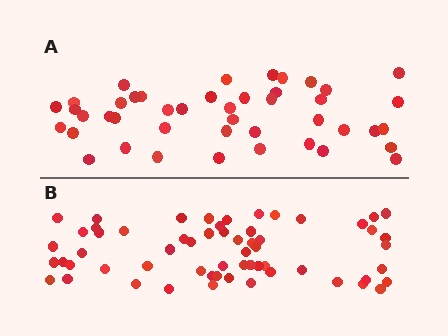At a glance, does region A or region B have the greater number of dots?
Region B (the bottom region) has more dots.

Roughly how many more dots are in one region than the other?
Region B has approximately 15 more dots than region A.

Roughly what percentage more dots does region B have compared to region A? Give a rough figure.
About 35% more.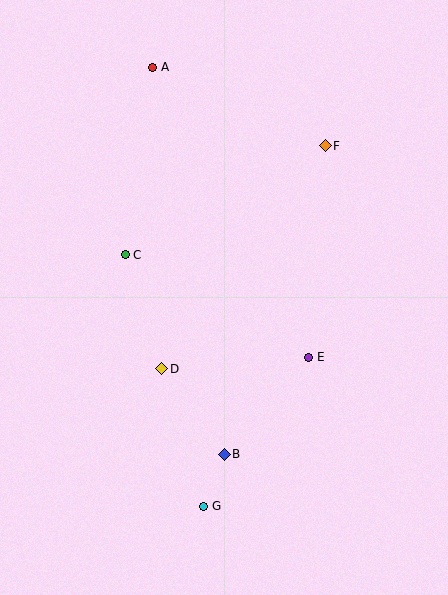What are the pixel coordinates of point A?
Point A is at (153, 67).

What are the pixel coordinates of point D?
Point D is at (162, 369).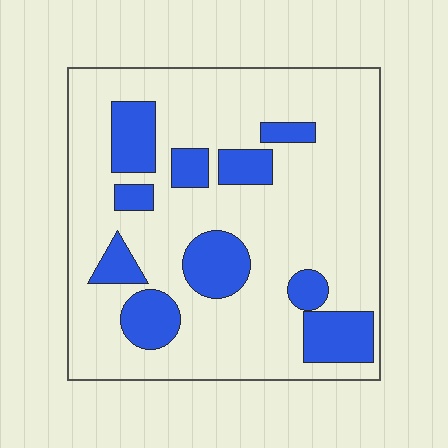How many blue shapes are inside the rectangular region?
10.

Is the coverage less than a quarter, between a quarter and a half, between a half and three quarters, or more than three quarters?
Less than a quarter.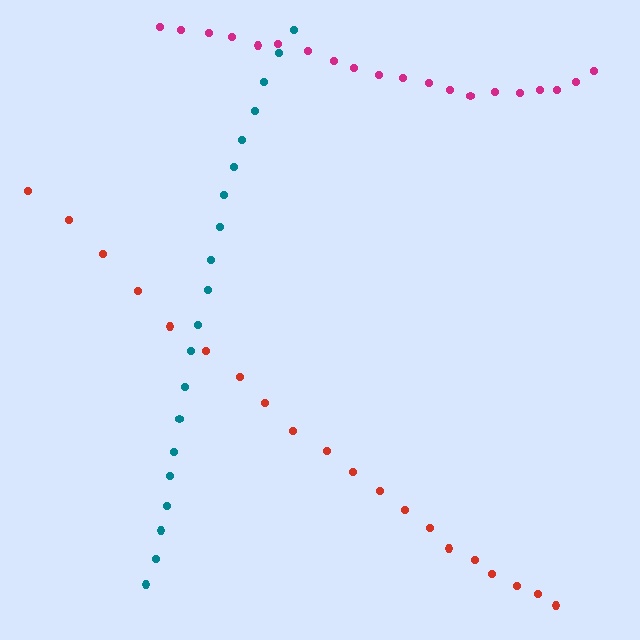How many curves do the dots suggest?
There are 3 distinct paths.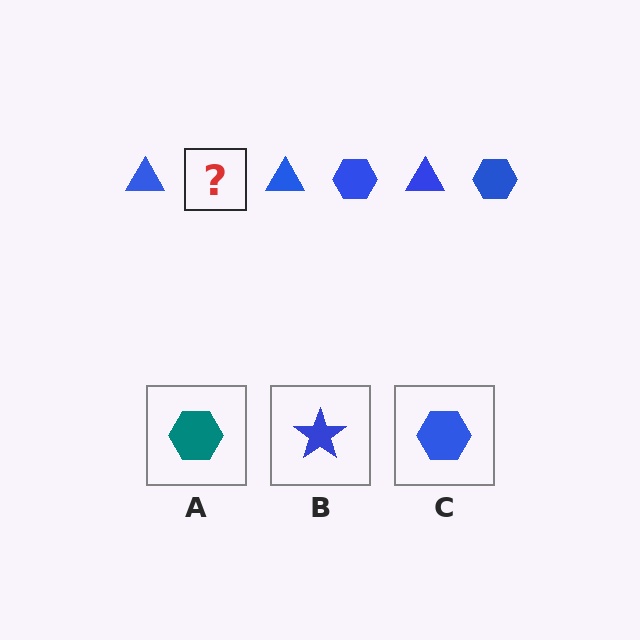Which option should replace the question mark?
Option C.